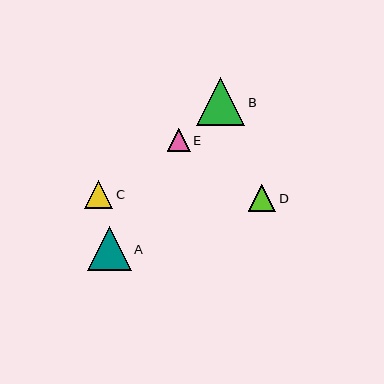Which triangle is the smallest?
Triangle E is the smallest with a size of approximately 23 pixels.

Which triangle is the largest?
Triangle B is the largest with a size of approximately 49 pixels.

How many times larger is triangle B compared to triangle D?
Triangle B is approximately 1.8 times the size of triangle D.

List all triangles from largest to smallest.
From largest to smallest: B, A, C, D, E.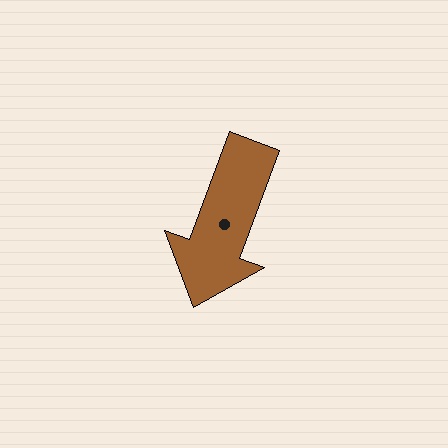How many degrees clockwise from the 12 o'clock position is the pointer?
Approximately 200 degrees.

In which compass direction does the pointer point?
South.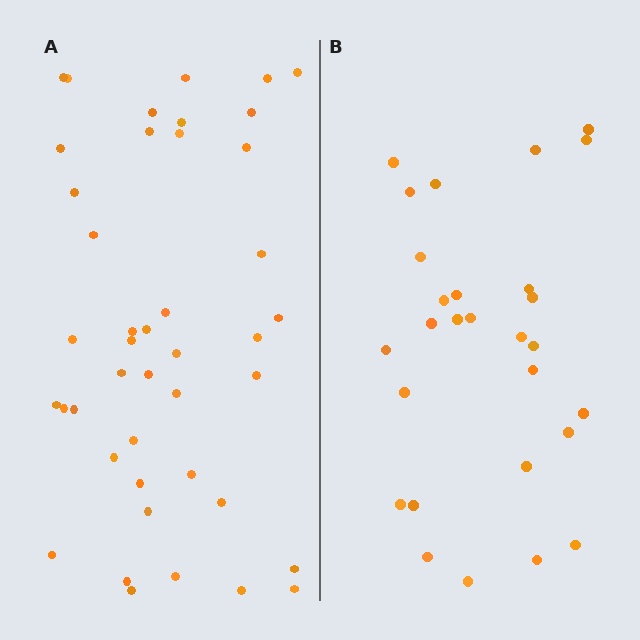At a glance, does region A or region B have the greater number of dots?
Region A (the left region) has more dots.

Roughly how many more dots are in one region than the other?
Region A has approximately 15 more dots than region B.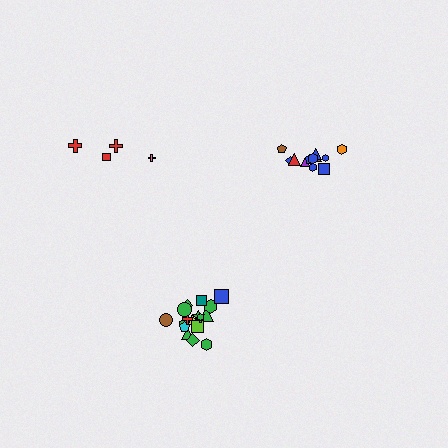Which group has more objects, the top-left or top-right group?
The top-right group.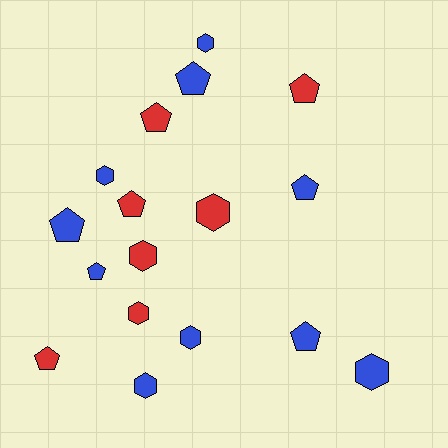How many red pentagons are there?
There are 4 red pentagons.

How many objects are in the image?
There are 17 objects.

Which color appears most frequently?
Blue, with 10 objects.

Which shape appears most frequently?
Pentagon, with 9 objects.